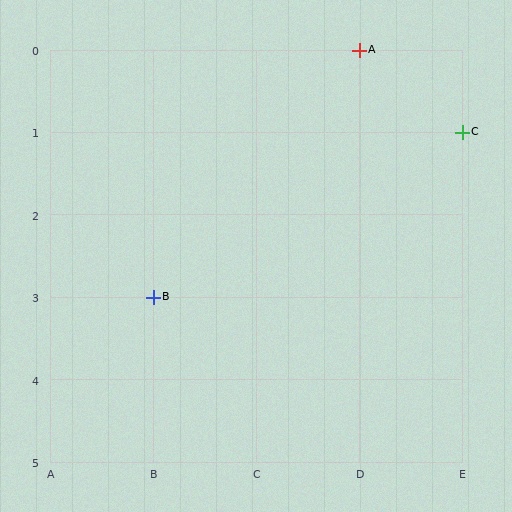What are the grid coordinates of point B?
Point B is at grid coordinates (B, 3).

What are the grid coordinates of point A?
Point A is at grid coordinates (D, 0).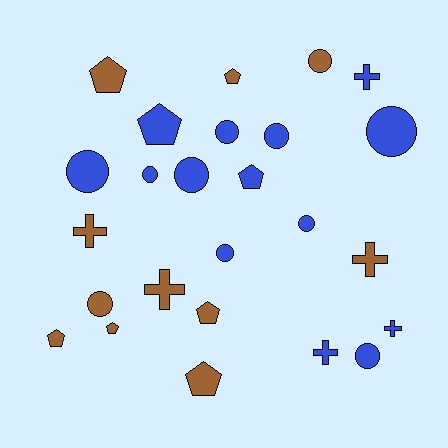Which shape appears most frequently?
Circle, with 11 objects.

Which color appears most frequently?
Blue, with 14 objects.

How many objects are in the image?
There are 25 objects.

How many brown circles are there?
There are 2 brown circles.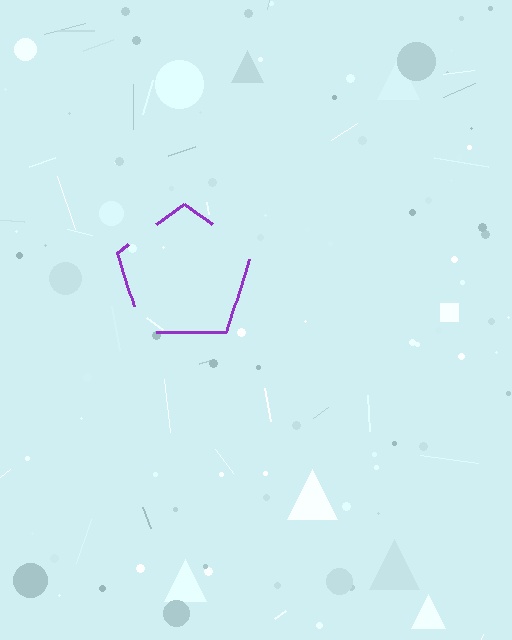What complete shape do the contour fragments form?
The contour fragments form a pentagon.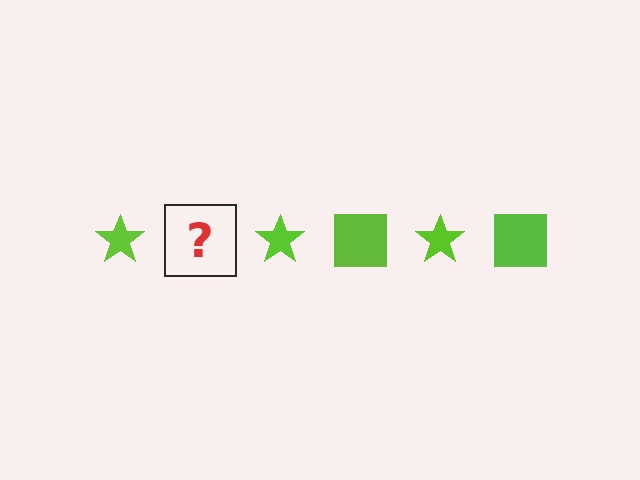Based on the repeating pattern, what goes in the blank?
The blank should be a lime square.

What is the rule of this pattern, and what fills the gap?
The rule is that the pattern cycles through star, square shapes in lime. The gap should be filled with a lime square.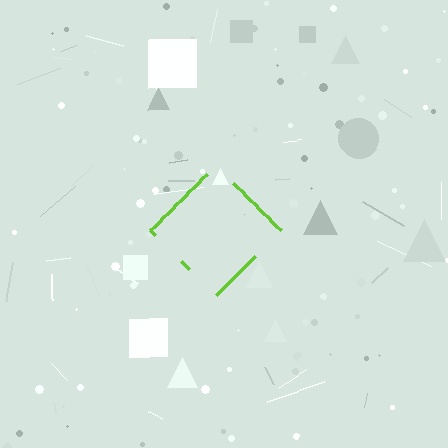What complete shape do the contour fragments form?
The contour fragments form a diamond.